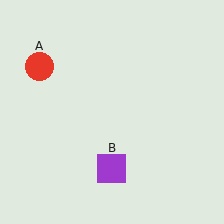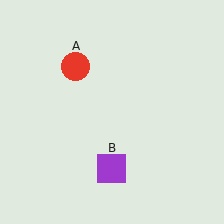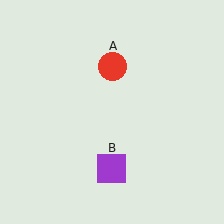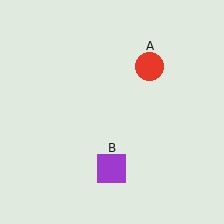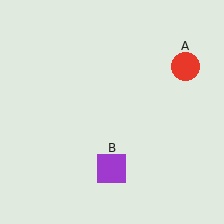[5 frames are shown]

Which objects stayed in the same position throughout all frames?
Purple square (object B) remained stationary.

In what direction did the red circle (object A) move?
The red circle (object A) moved right.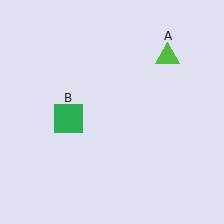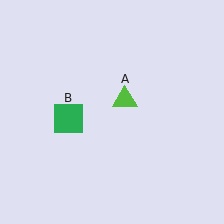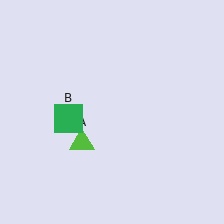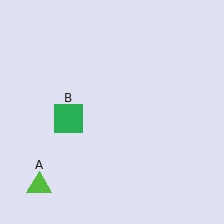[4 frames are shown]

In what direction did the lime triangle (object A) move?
The lime triangle (object A) moved down and to the left.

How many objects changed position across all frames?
1 object changed position: lime triangle (object A).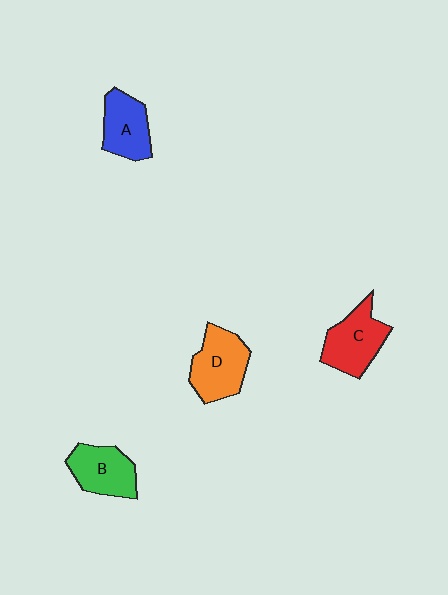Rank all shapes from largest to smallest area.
From largest to smallest: D (orange), C (red), B (green), A (blue).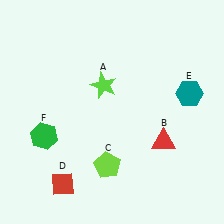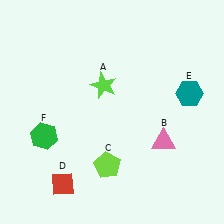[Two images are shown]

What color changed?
The triangle (B) changed from red in Image 1 to pink in Image 2.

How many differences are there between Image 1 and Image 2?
There is 1 difference between the two images.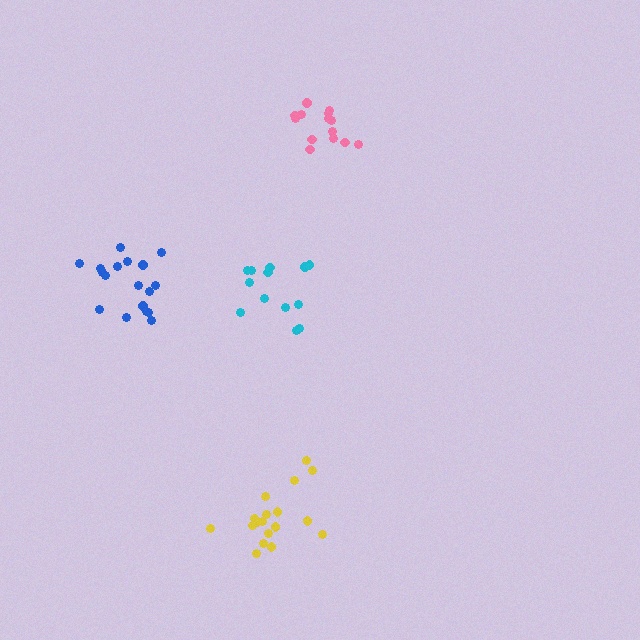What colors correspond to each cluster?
The clusters are colored: cyan, pink, blue, yellow.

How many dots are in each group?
Group 1: 13 dots, Group 2: 14 dots, Group 3: 18 dots, Group 4: 18 dots (63 total).